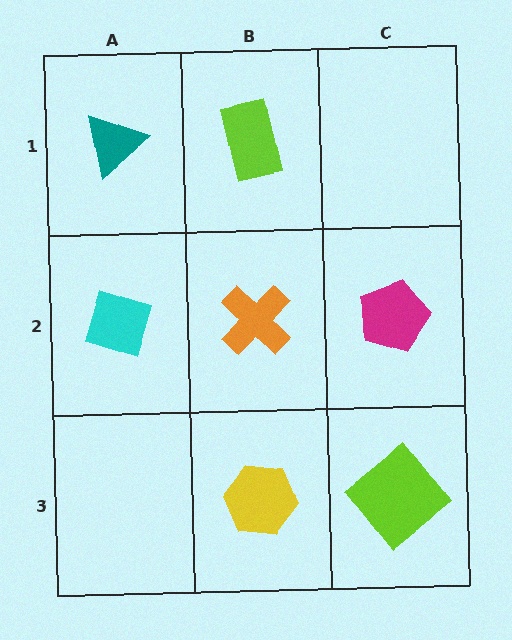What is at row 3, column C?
A lime diamond.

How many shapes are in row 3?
2 shapes.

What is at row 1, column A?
A teal triangle.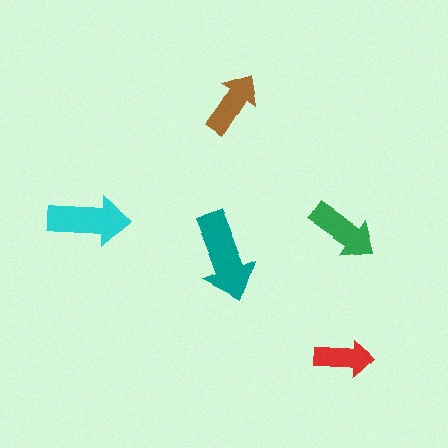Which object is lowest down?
The red arrow is bottommost.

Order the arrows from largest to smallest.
the teal one, the cyan one, the green one, the brown one, the red one.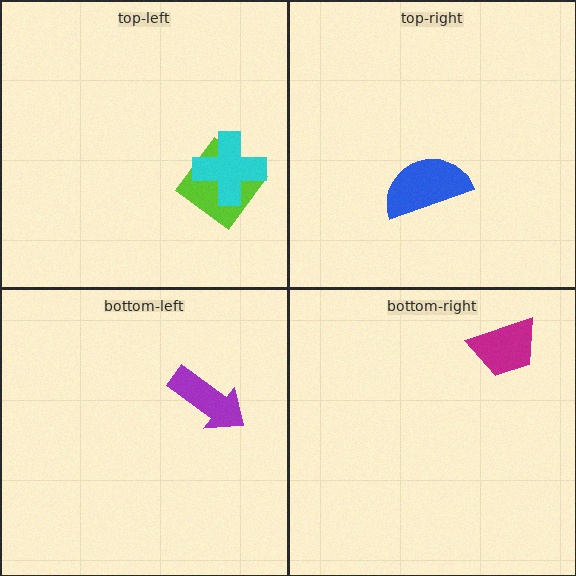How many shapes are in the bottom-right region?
1.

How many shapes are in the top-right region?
1.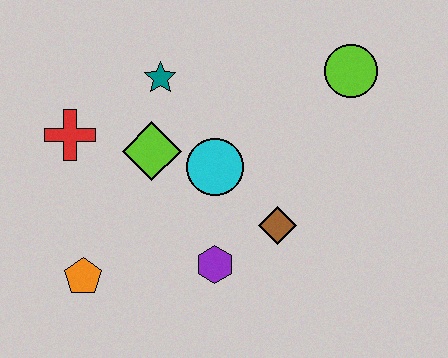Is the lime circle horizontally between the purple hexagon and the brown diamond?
No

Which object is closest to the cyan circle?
The lime diamond is closest to the cyan circle.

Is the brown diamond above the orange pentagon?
Yes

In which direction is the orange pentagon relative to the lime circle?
The orange pentagon is to the left of the lime circle.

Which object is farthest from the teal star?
The orange pentagon is farthest from the teal star.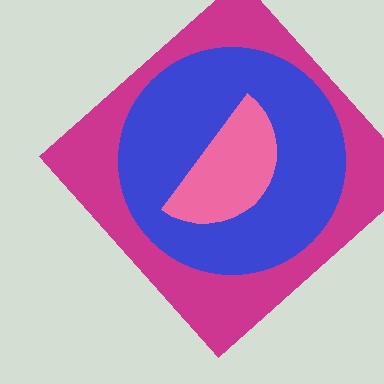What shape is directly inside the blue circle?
The pink semicircle.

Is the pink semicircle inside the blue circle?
Yes.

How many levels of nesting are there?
3.